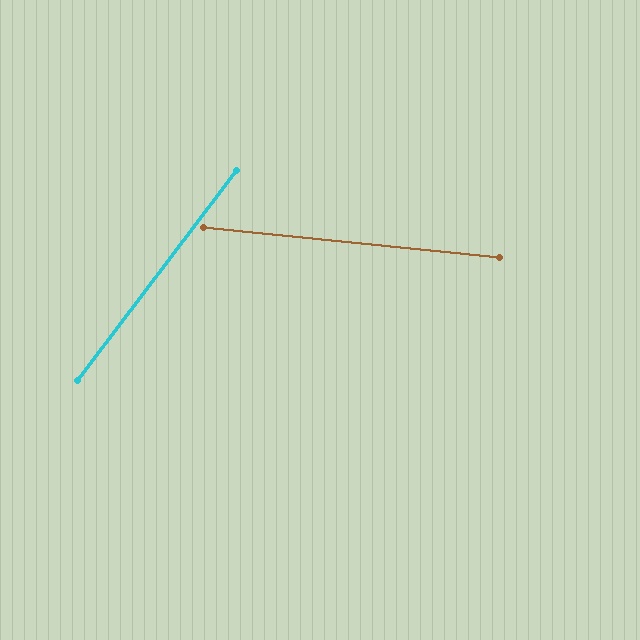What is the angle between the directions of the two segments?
Approximately 59 degrees.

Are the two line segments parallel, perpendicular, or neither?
Neither parallel nor perpendicular — they differ by about 59°.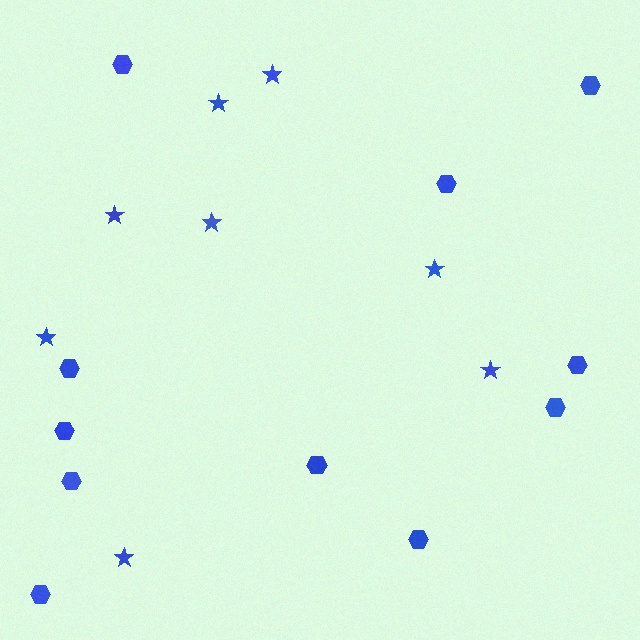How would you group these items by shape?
There are 2 groups: one group of stars (8) and one group of hexagons (11).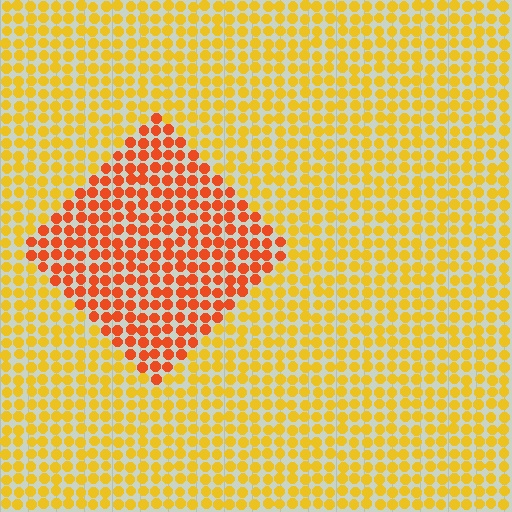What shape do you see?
I see a diamond.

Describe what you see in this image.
The image is filled with small yellow elements in a uniform arrangement. A diamond-shaped region is visible where the elements are tinted to a slightly different hue, forming a subtle color boundary.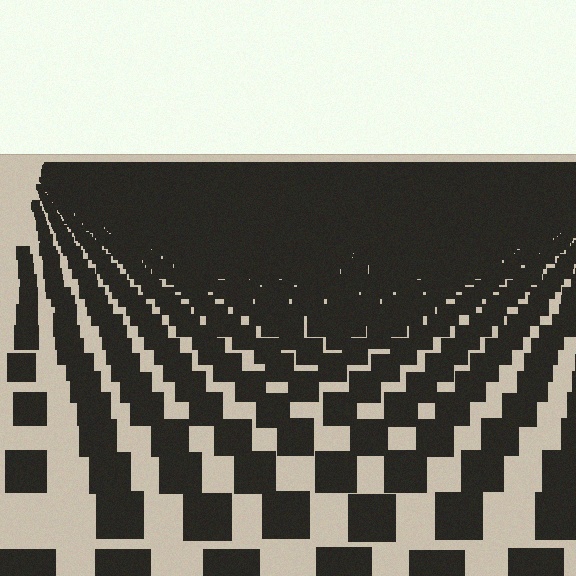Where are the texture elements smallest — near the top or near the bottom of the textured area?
Near the top.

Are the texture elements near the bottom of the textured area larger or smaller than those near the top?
Larger. Near the bottom, elements are closer to the viewer and appear at a bigger on-screen size.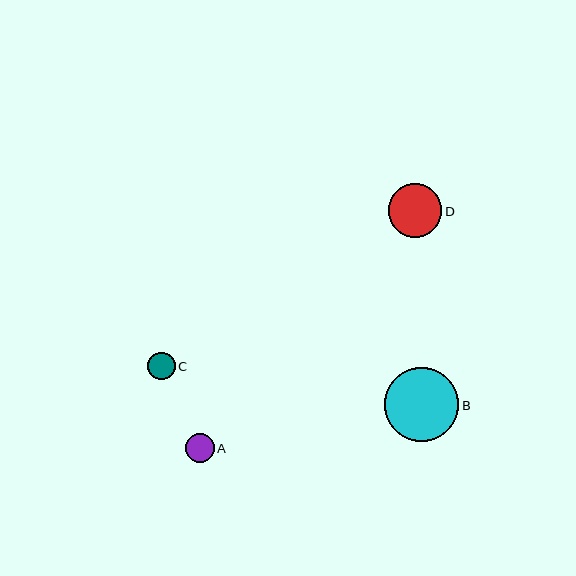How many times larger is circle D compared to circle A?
Circle D is approximately 1.8 times the size of circle A.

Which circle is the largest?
Circle B is the largest with a size of approximately 75 pixels.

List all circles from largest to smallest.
From largest to smallest: B, D, A, C.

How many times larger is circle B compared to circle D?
Circle B is approximately 1.4 times the size of circle D.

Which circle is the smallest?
Circle C is the smallest with a size of approximately 27 pixels.